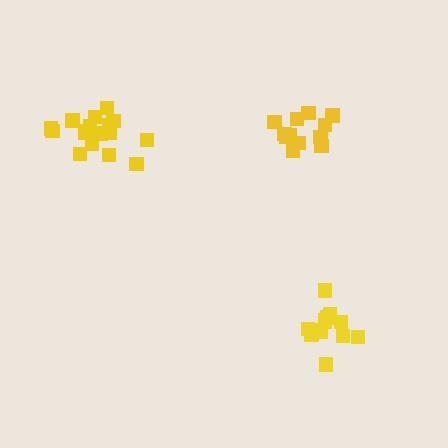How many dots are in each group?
Group 1: 12 dots, Group 2: 18 dots, Group 3: 13 dots (43 total).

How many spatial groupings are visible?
There are 3 spatial groupings.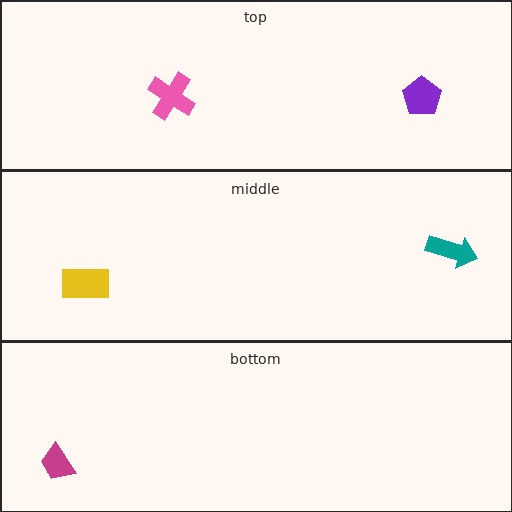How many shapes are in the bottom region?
1.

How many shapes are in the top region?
2.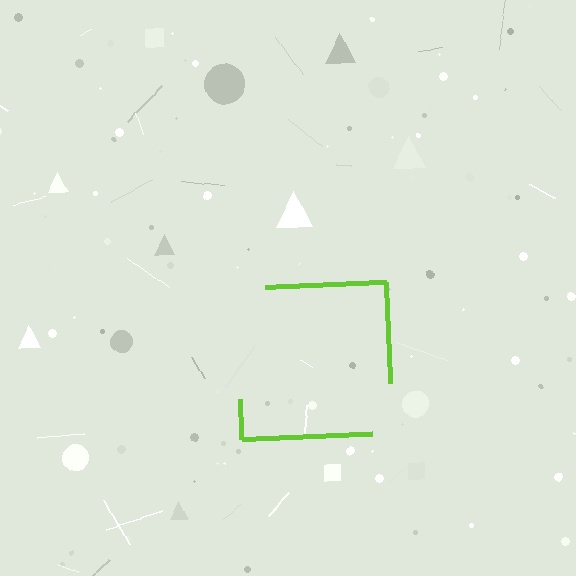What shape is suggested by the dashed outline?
The dashed outline suggests a square.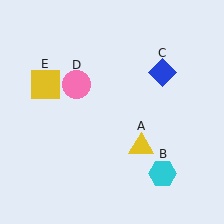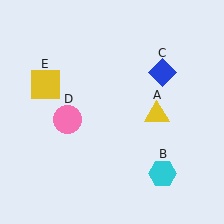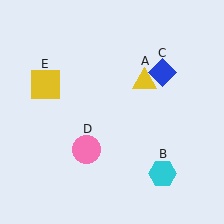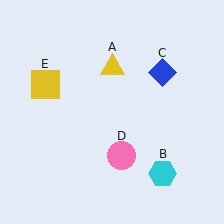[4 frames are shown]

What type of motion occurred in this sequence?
The yellow triangle (object A), pink circle (object D) rotated counterclockwise around the center of the scene.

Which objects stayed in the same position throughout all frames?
Cyan hexagon (object B) and blue diamond (object C) and yellow square (object E) remained stationary.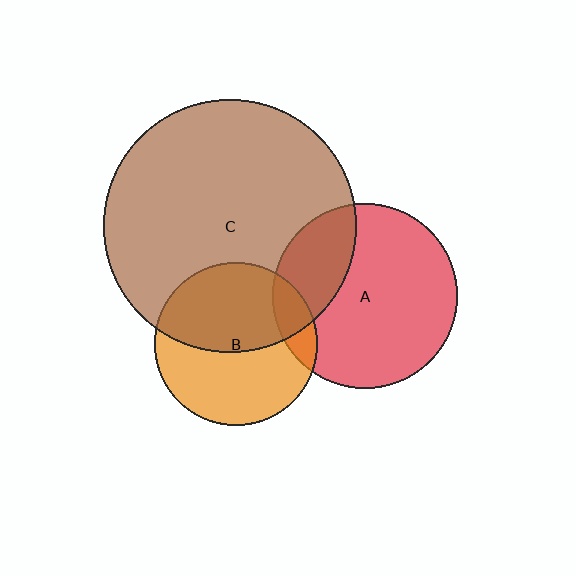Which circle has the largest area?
Circle C (brown).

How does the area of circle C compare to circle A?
Approximately 1.9 times.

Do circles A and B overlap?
Yes.